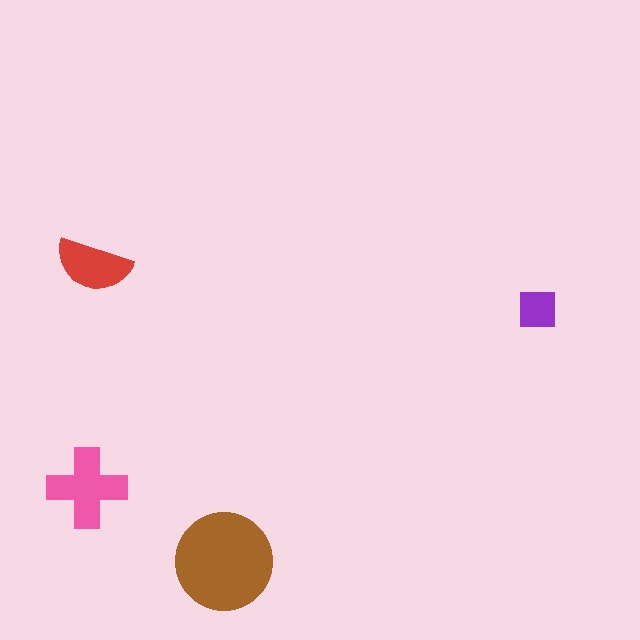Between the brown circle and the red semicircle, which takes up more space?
The brown circle.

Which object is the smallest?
The purple square.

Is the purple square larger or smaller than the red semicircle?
Smaller.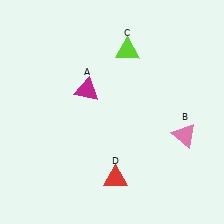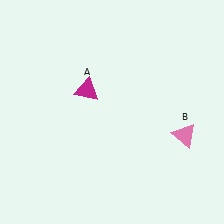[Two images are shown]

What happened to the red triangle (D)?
The red triangle (D) was removed in Image 2. It was in the bottom-right area of Image 1.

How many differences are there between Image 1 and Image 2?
There are 2 differences between the two images.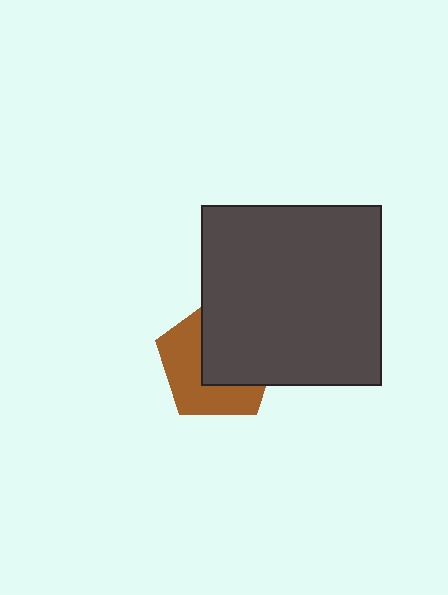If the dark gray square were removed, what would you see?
You would see the complete brown pentagon.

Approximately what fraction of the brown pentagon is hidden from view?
Roughly 51% of the brown pentagon is hidden behind the dark gray square.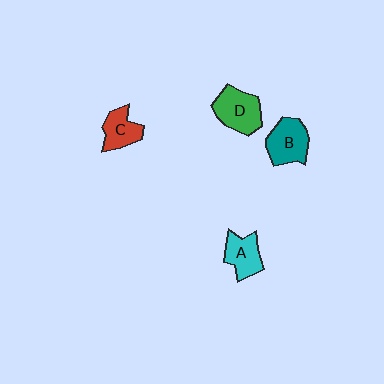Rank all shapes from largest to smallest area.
From largest to smallest: D (green), B (teal), A (cyan), C (red).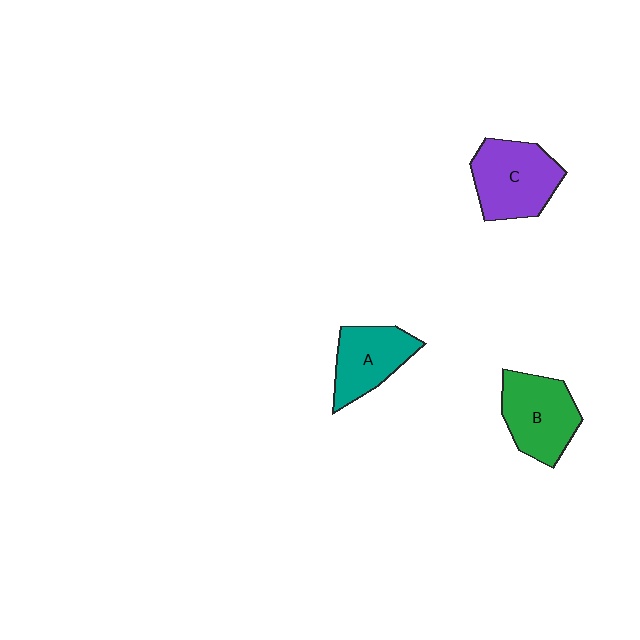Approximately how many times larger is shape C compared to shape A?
Approximately 1.2 times.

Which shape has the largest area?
Shape C (purple).